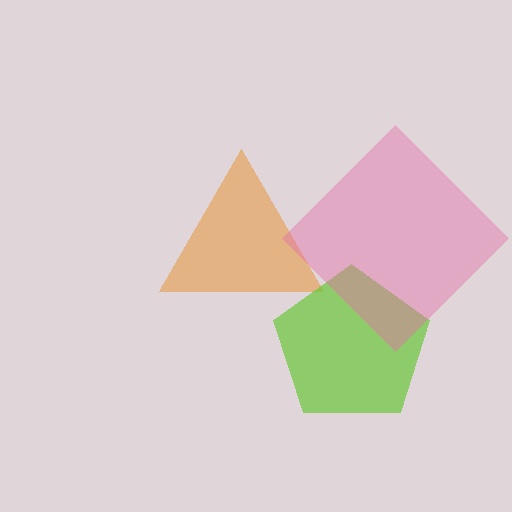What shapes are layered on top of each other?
The layered shapes are: an orange triangle, a lime pentagon, a pink diamond.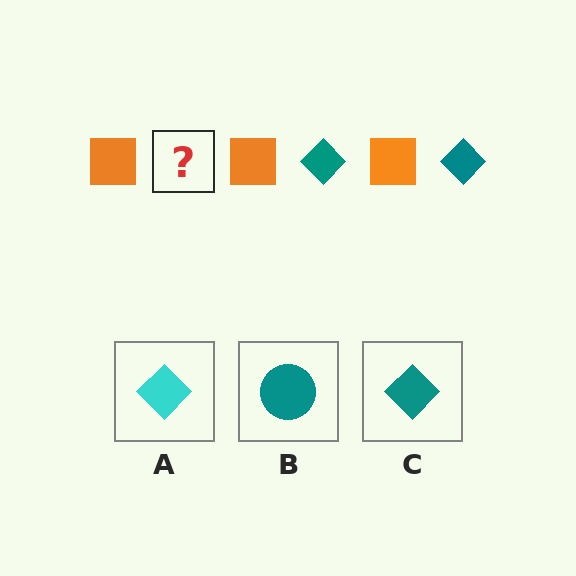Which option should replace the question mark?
Option C.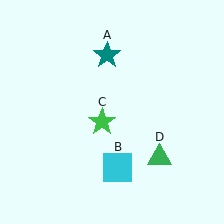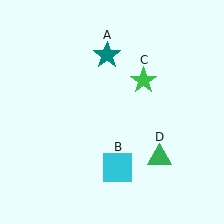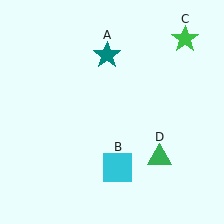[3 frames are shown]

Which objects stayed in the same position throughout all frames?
Teal star (object A) and cyan square (object B) and green triangle (object D) remained stationary.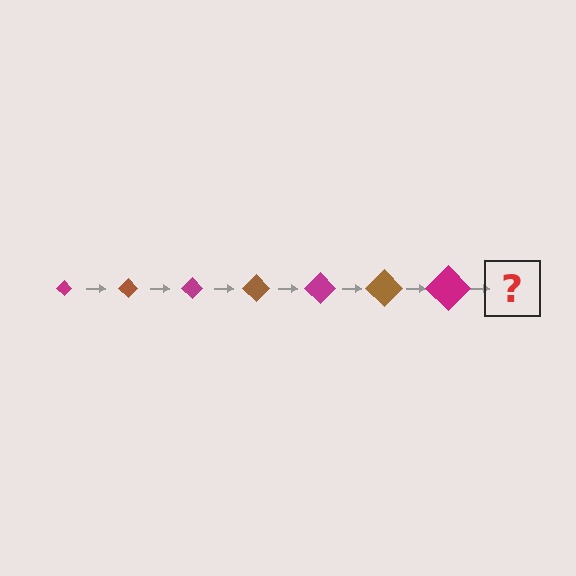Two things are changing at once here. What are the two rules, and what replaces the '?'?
The two rules are that the diamond grows larger each step and the color cycles through magenta and brown. The '?' should be a brown diamond, larger than the previous one.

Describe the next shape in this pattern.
It should be a brown diamond, larger than the previous one.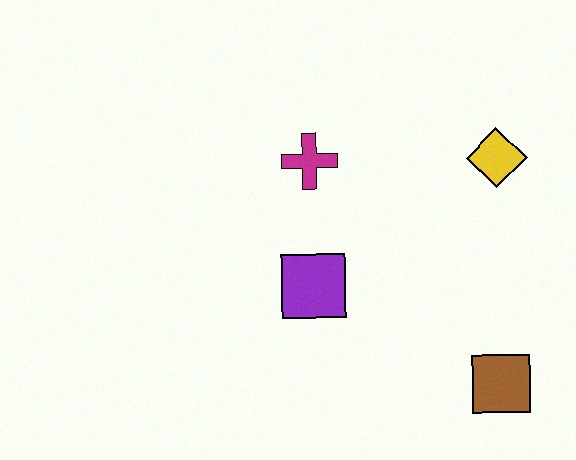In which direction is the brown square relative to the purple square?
The brown square is to the right of the purple square.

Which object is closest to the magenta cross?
The purple square is closest to the magenta cross.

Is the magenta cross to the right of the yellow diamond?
No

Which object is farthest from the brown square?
The magenta cross is farthest from the brown square.